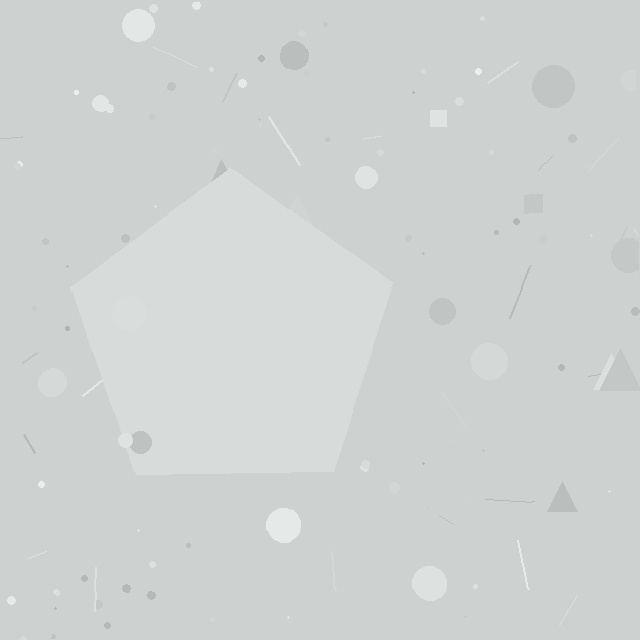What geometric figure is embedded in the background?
A pentagon is embedded in the background.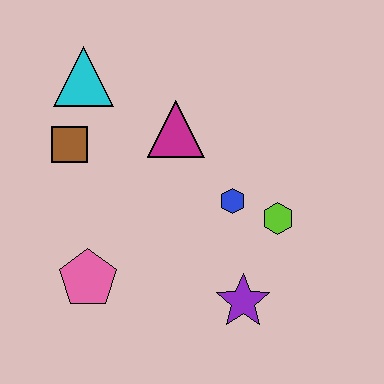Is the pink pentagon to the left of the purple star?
Yes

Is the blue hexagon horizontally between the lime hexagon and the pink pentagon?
Yes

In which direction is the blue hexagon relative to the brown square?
The blue hexagon is to the right of the brown square.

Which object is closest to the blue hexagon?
The lime hexagon is closest to the blue hexagon.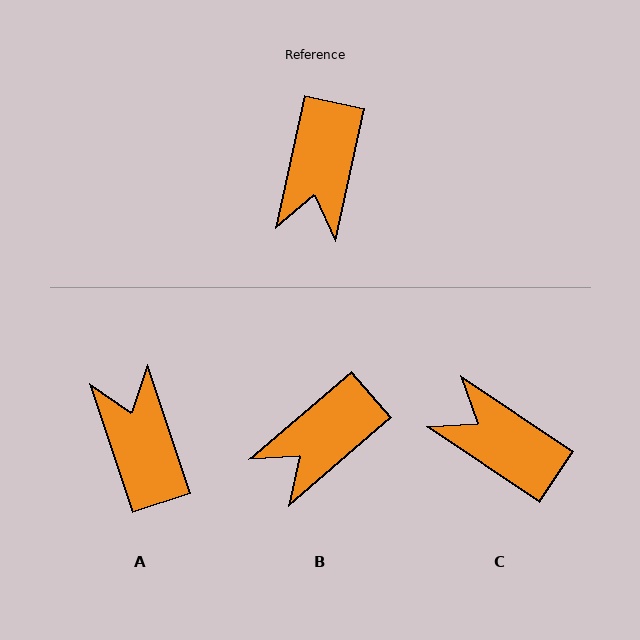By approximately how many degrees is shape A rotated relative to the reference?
Approximately 149 degrees clockwise.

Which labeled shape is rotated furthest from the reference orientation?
A, about 149 degrees away.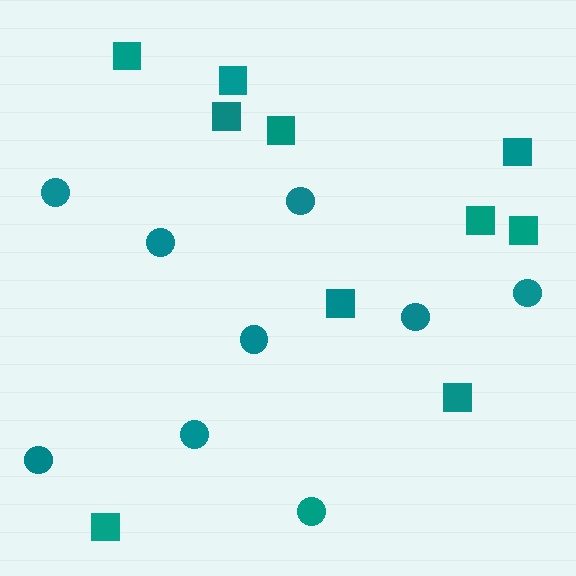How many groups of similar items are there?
There are 2 groups: one group of circles (9) and one group of squares (10).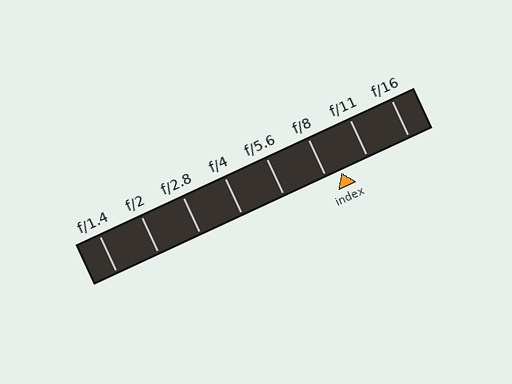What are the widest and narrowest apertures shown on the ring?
The widest aperture shown is f/1.4 and the narrowest is f/16.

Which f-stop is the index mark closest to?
The index mark is closest to f/8.